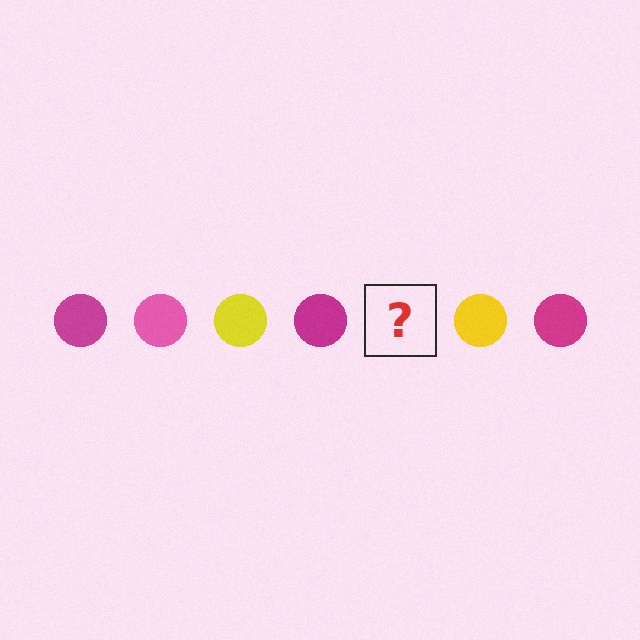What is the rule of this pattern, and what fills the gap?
The rule is that the pattern cycles through magenta, pink, yellow circles. The gap should be filled with a pink circle.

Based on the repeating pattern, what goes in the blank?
The blank should be a pink circle.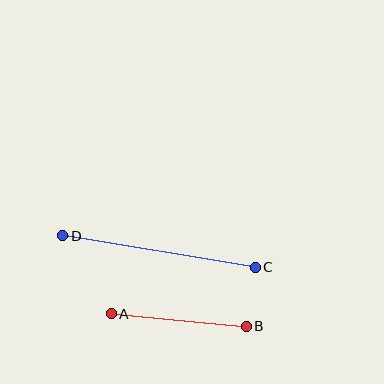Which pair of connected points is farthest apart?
Points C and D are farthest apart.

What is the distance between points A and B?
The distance is approximately 136 pixels.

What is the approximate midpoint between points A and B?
The midpoint is at approximately (179, 320) pixels.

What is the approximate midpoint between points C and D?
The midpoint is at approximately (159, 252) pixels.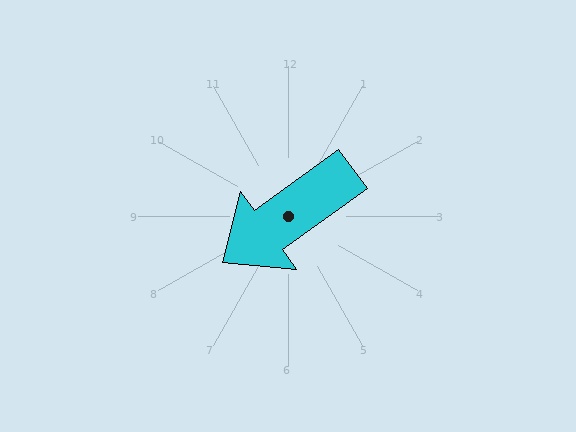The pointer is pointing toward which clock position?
Roughly 8 o'clock.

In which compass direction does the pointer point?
Southwest.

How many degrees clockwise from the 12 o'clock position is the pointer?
Approximately 234 degrees.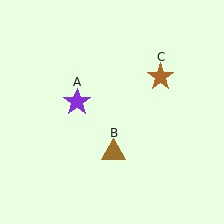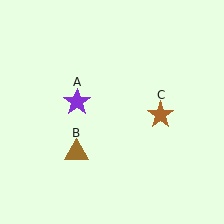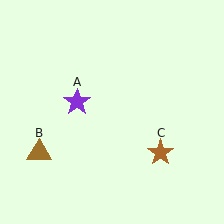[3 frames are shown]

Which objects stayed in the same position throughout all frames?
Purple star (object A) remained stationary.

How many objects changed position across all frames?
2 objects changed position: brown triangle (object B), brown star (object C).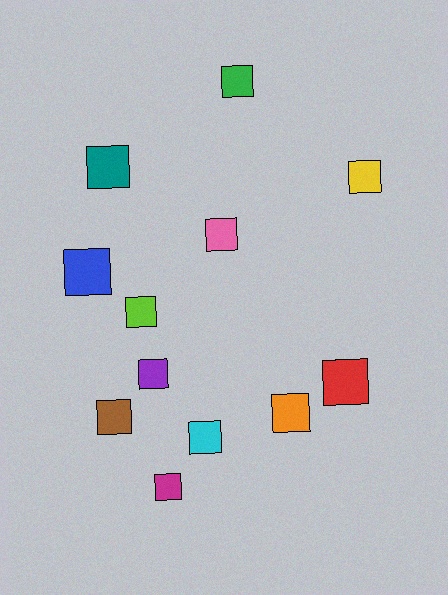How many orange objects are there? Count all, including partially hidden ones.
There is 1 orange object.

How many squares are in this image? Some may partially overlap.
There are 12 squares.